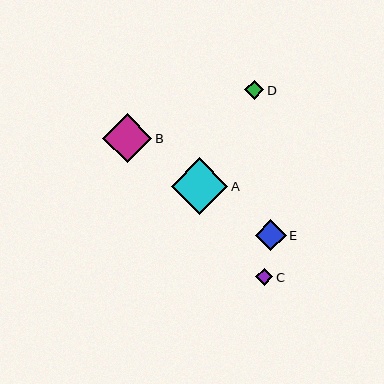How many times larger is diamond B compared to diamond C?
Diamond B is approximately 2.9 times the size of diamond C.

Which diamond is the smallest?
Diamond C is the smallest with a size of approximately 17 pixels.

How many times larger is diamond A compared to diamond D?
Diamond A is approximately 2.9 times the size of diamond D.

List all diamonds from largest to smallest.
From largest to smallest: A, B, E, D, C.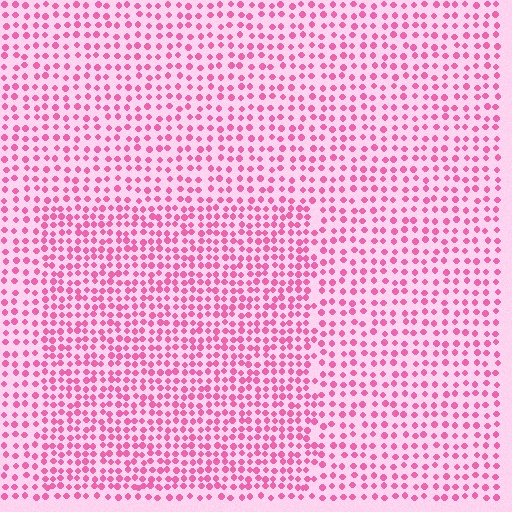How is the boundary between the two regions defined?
The boundary is defined by a change in element density (approximately 1.6x ratio). All elements are the same color, size, and shape.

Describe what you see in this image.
The image contains small pink elements arranged at two different densities. A rectangle-shaped region is visible where the elements are more densely packed than the surrounding area.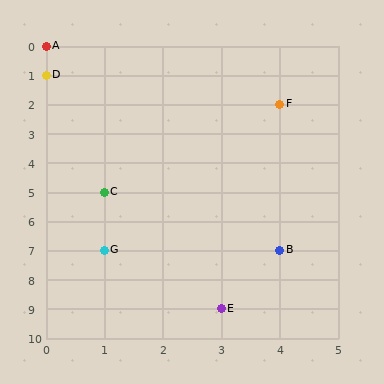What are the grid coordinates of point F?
Point F is at grid coordinates (4, 2).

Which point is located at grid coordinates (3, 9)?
Point E is at (3, 9).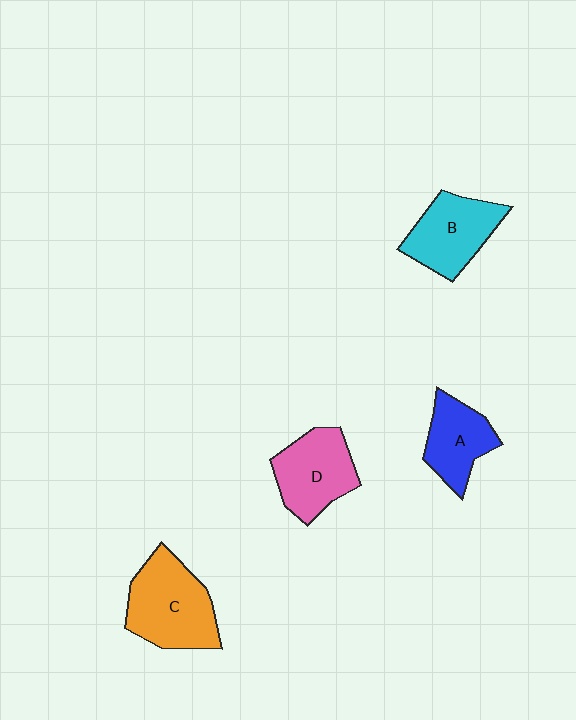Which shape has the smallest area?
Shape A (blue).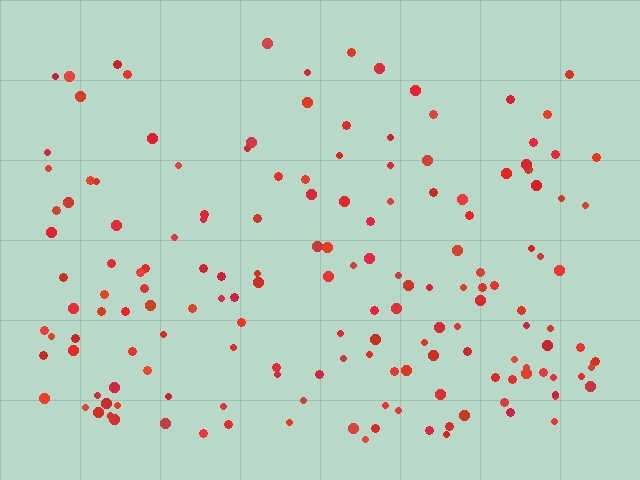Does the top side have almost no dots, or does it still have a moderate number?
Still a moderate number, just noticeably fewer than the bottom.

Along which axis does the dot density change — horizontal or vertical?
Vertical.